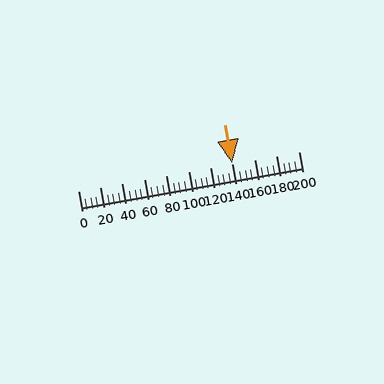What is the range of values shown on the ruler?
The ruler shows values from 0 to 200.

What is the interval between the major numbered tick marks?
The major tick marks are spaced 20 units apart.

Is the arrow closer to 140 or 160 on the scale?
The arrow is closer to 140.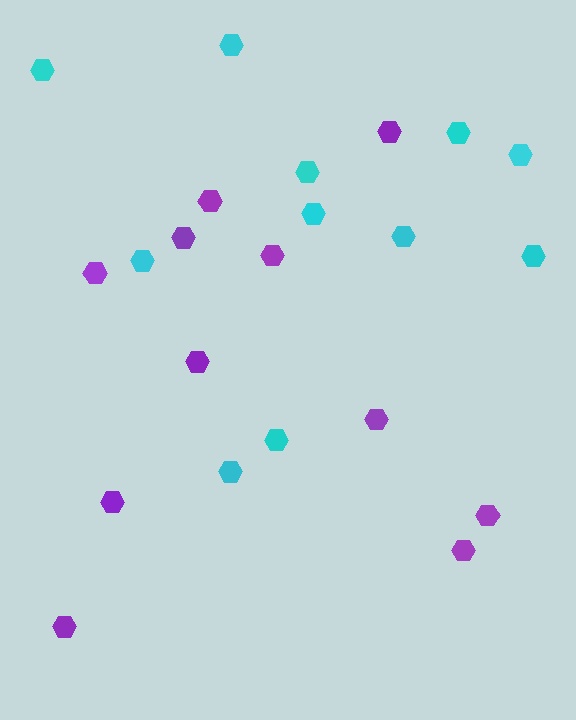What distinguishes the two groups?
There are 2 groups: one group of purple hexagons (11) and one group of cyan hexagons (11).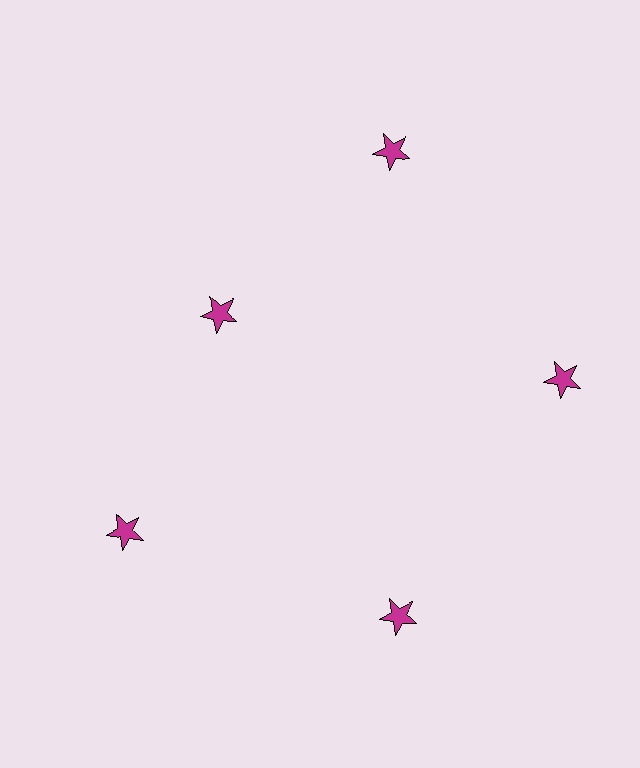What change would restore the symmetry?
The symmetry would be restored by moving it outward, back onto the ring so that all 5 stars sit at equal angles and equal distance from the center.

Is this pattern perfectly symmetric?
No. The 5 magenta stars are arranged in a ring, but one element near the 10 o'clock position is pulled inward toward the center, breaking the 5-fold rotational symmetry.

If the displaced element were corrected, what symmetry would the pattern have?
It would have 5-fold rotational symmetry — the pattern would map onto itself every 72 degrees.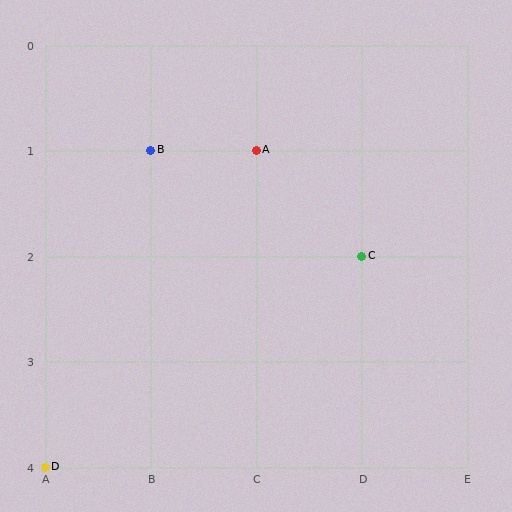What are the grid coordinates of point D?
Point D is at grid coordinates (A, 4).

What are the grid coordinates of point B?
Point B is at grid coordinates (B, 1).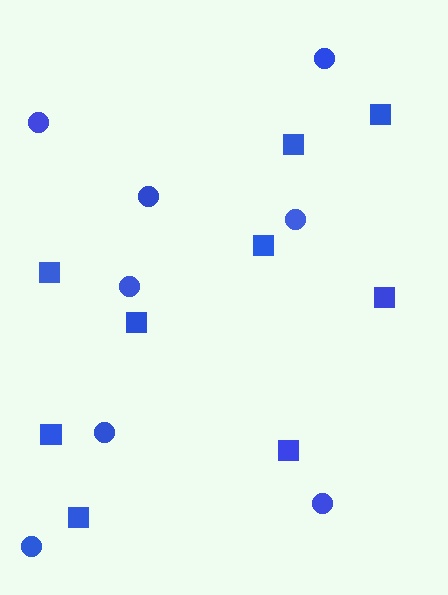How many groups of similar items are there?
There are 2 groups: one group of squares (9) and one group of circles (8).